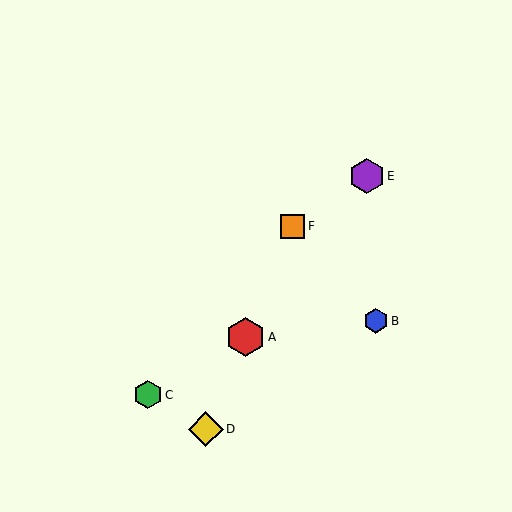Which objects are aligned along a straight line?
Objects A, D, F are aligned along a straight line.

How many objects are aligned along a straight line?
3 objects (A, D, F) are aligned along a straight line.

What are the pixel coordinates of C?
Object C is at (148, 395).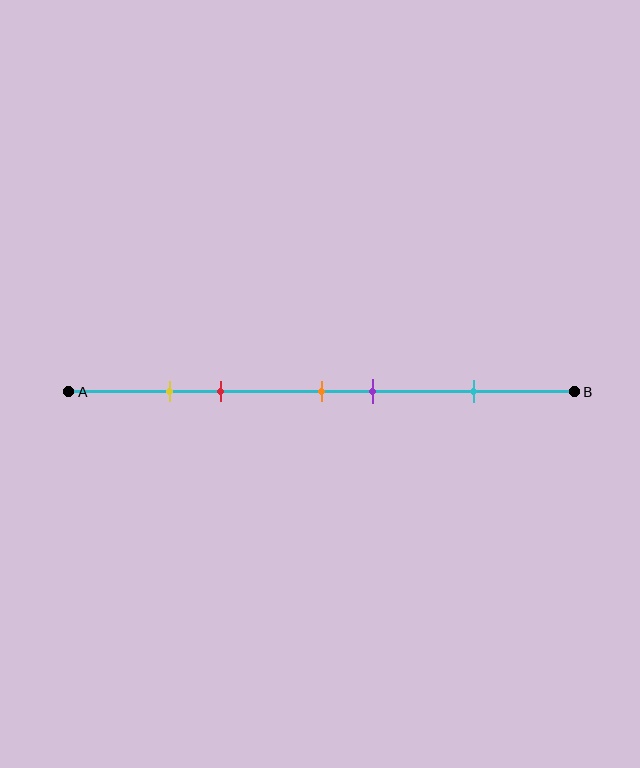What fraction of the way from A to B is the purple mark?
The purple mark is approximately 60% (0.6) of the way from A to B.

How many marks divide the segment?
There are 5 marks dividing the segment.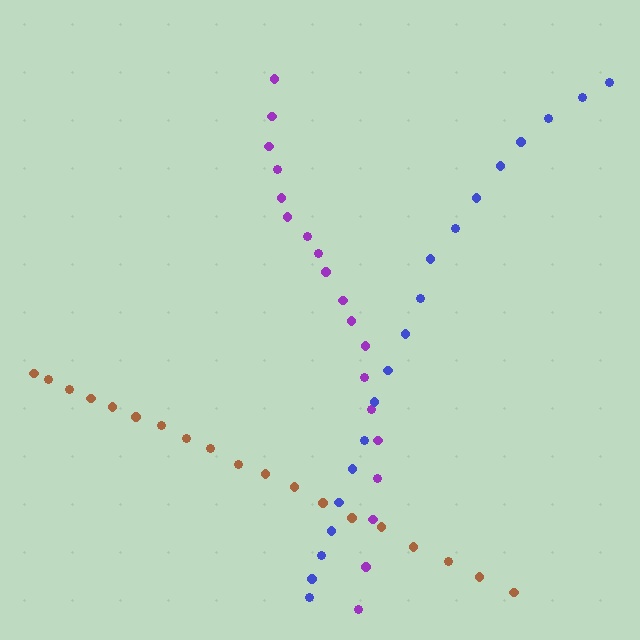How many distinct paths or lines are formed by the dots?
There are 3 distinct paths.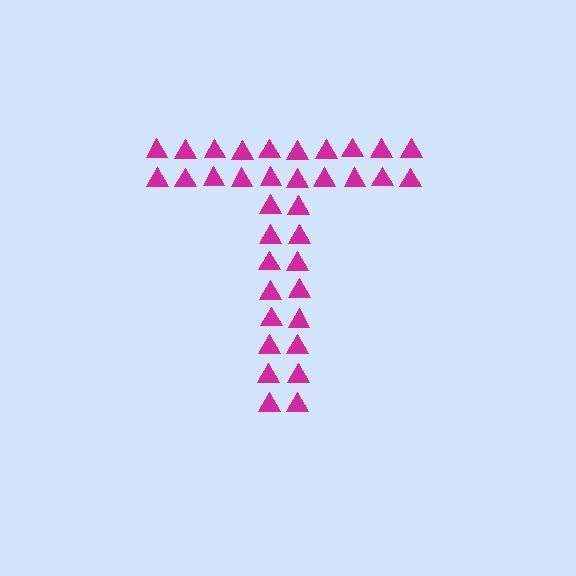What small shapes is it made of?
It is made of small triangles.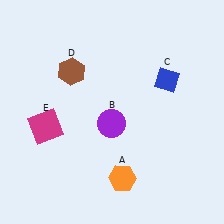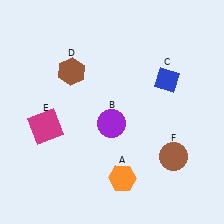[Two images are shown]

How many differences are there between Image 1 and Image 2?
There is 1 difference between the two images.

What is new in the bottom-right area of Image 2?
A brown circle (F) was added in the bottom-right area of Image 2.